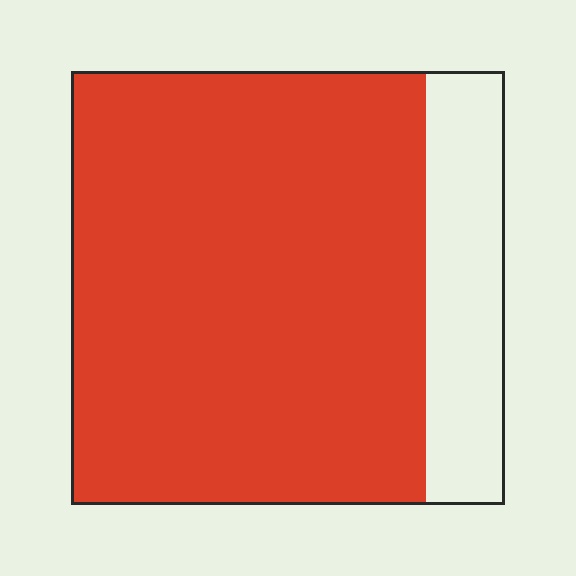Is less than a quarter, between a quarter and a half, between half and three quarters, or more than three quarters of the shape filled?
More than three quarters.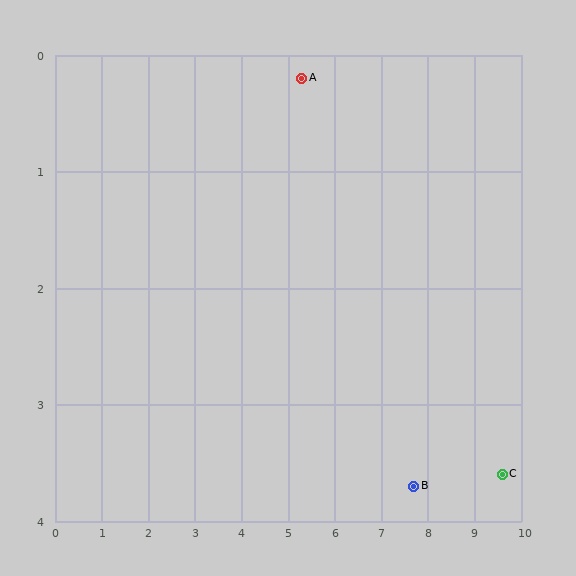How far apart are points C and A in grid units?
Points C and A are about 5.5 grid units apart.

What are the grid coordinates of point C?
Point C is at approximately (9.6, 3.6).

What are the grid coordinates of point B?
Point B is at approximately (7.7, 3.7).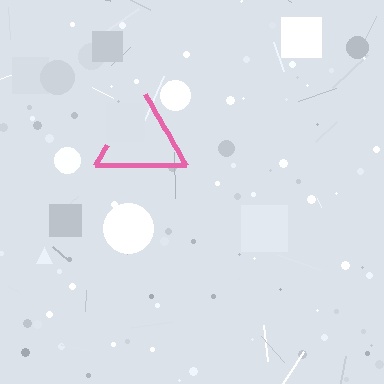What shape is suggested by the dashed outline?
The dashed outline suggests a triangle.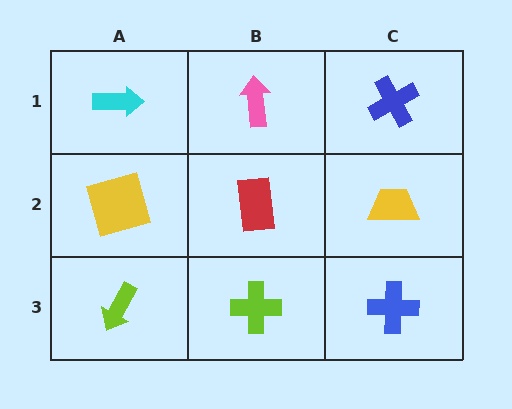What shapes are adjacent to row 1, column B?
A red rectangle (row 2, column B), a cyan arrow (row 1, column A), a blue cross (row 1, column C).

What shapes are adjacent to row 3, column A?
A yellow square (row 2, column A), a lime cross (row 3, column B).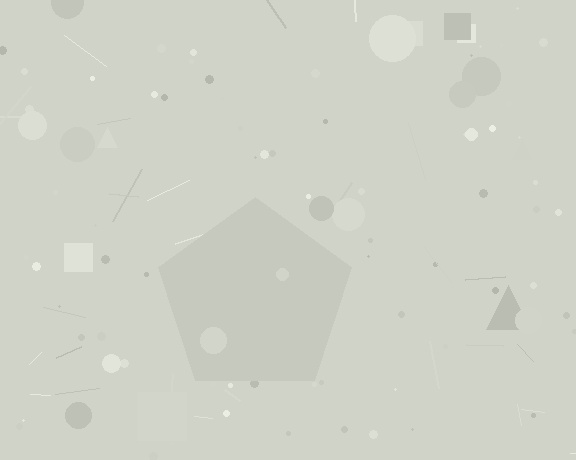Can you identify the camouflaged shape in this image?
The camouflaged shape is a pentagon.